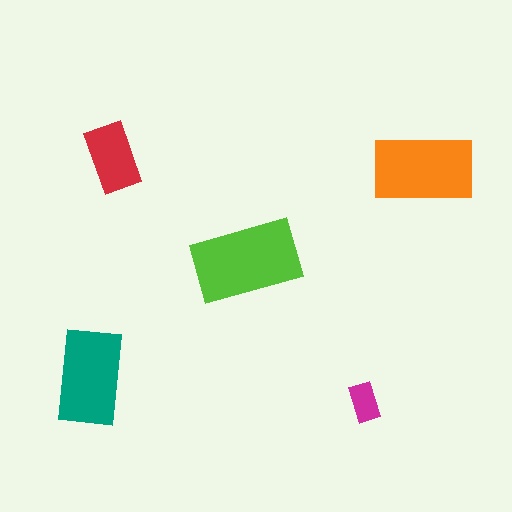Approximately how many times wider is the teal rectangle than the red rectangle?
About 1.5 times wider.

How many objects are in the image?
There are 5 objects in the image.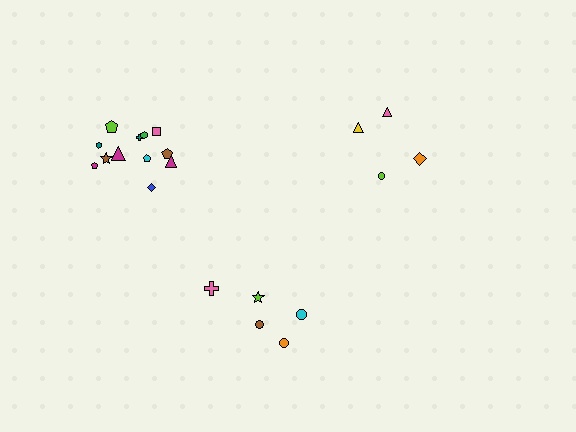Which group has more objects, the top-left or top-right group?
The top-left group.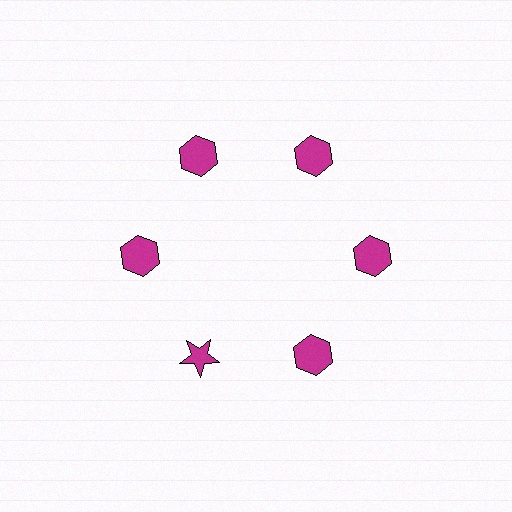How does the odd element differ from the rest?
It has a different shape: star instead of hexagon.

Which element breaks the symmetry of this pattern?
The magenta star at roughly the 7 o'clock position breaks the symmetry. All other shapes are magenta hexagons.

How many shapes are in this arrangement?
There are 6 shapes arranged in a ring pattern.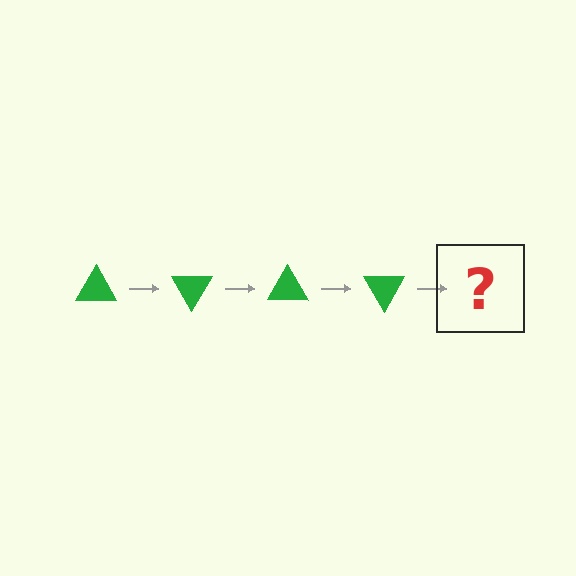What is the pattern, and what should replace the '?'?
The pattern is that the triangle rotates 60 degrees each step. The '?' should be a green triangle rotated 240 degrees.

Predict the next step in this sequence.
The next step is a green triangle rotated 240 degrees.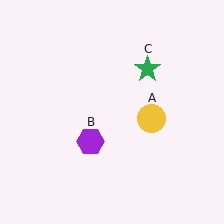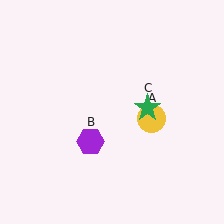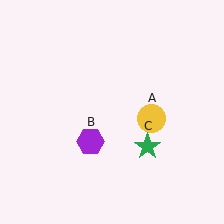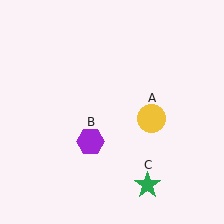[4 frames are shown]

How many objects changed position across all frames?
1 object changed position: green star (object C).